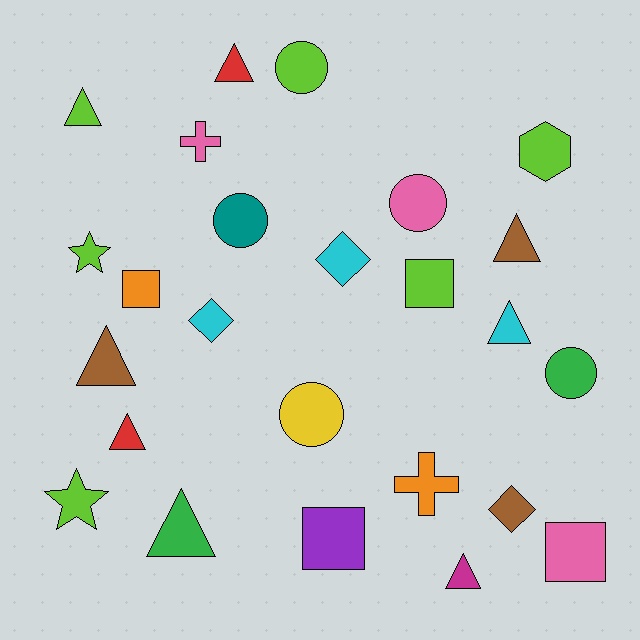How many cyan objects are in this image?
There are 3 cyan objects.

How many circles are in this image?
There are 5 circles.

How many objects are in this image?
There are 25 objects.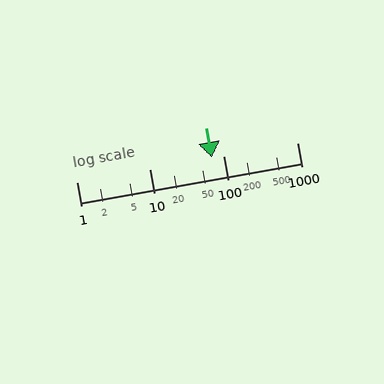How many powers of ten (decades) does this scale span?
The scale spans 3 decades, from 1 to 1000.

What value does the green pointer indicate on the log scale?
The pointer indicates approximately 70.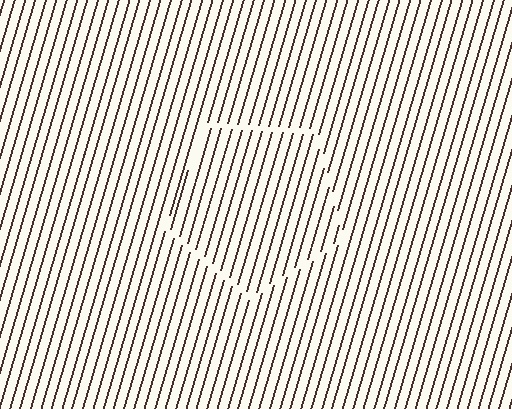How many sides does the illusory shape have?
5 sides — the line-ends trace a pentagon.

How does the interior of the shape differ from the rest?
The interior of the shape contains the same grating, shifted by half a period — the contour is defined by the phase discontinuity where line-ends from the inner and outer gratings abut.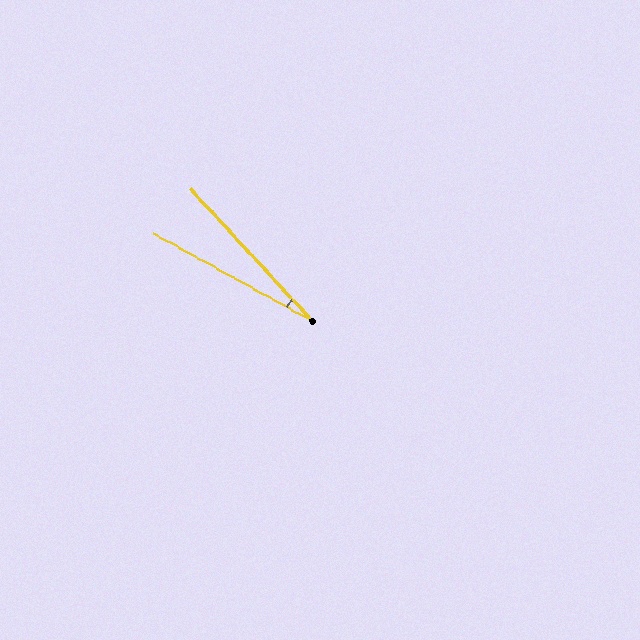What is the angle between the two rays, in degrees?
Approximately 19 degrees.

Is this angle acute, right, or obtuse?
It is acute.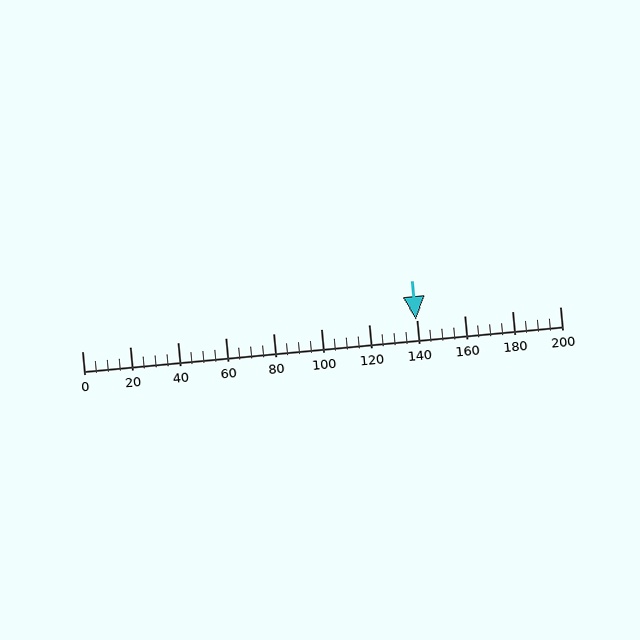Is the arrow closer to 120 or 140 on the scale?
The arrow is closer to 140.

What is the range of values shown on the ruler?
The ruler shows values from 0 to 200.